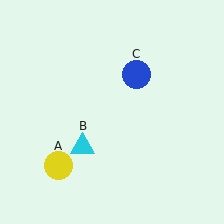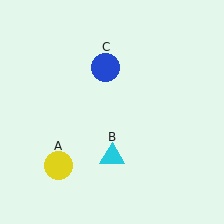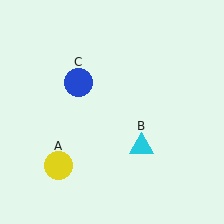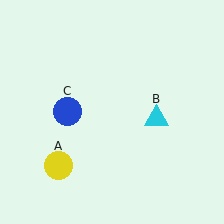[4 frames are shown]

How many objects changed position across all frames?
2 objects changed position: cyan triangle (object B), blue circle (object C).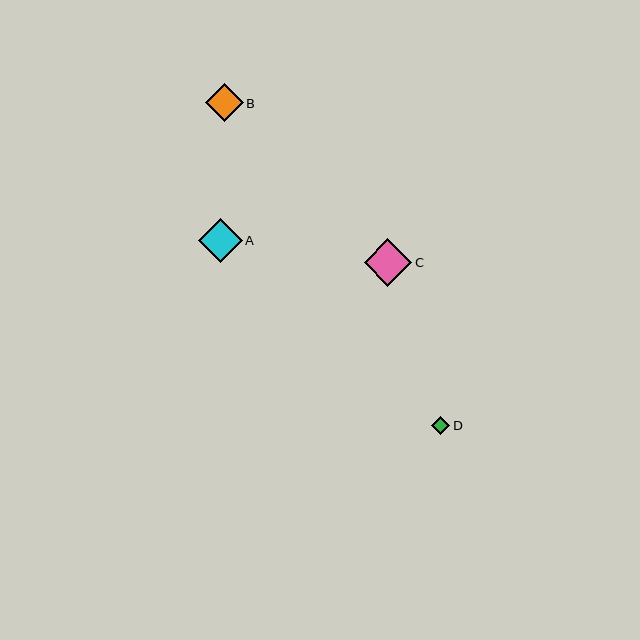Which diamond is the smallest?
Diamond D is the smallest with a size of approximately 18 pixels.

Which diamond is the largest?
Diamond C is the largest with a size of approximately 48 pixels.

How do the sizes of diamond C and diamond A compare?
Diamond C and diamond A are approximately the same size.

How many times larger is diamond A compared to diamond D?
Diamond A is approximately 2.4 times the size of diamond D.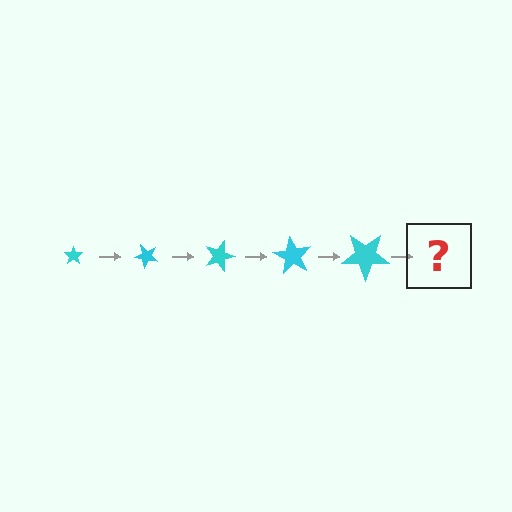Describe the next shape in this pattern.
It should be a star, larger than the previous one and rotated 225 degrees from the start.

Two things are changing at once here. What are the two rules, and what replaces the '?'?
The two rules are that the star grows larger each step and it rotates 45 degrees each step. The '?' should be a star, larger than the previous one and rotated 225 degrees from the start.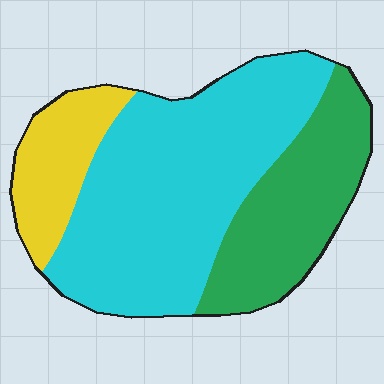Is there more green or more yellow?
Green.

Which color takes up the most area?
Cyan, at roughly 55%.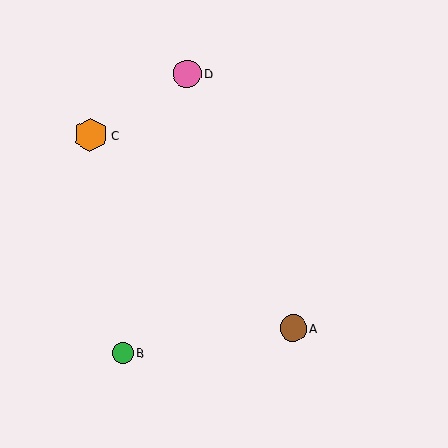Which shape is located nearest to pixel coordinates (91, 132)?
The orange hexagon (labeled C) at (91, 135) is nearest to that location.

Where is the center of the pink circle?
The center of the pink circle is at (187, 74).